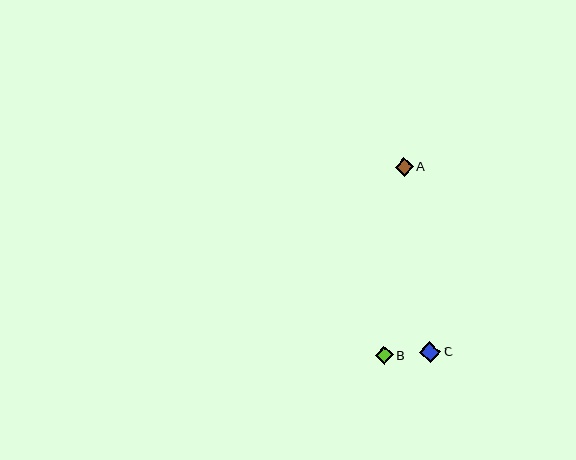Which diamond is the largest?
Diamond C is the largest with a size of approximately 21 pixels.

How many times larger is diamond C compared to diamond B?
Diamond C is approximately 1.2 times the size of diamond B.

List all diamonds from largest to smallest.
From largest to smallest: C, A, B.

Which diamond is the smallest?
Diamond B is the smallest with a size of approximately 18 pixels.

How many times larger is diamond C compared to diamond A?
Diamond C is approximately 1.2 times the size of diamond A.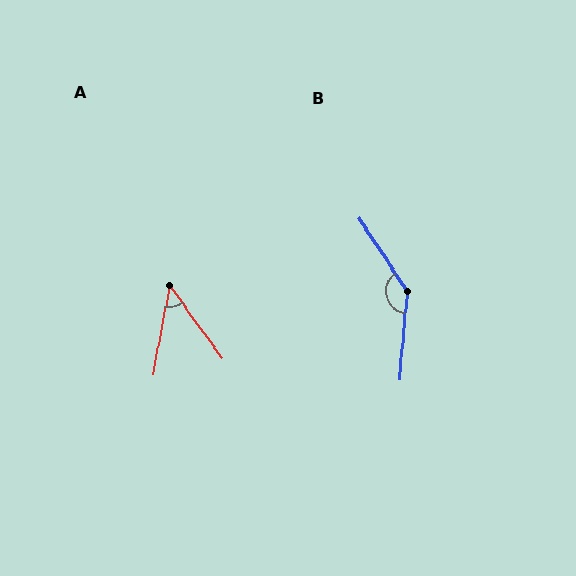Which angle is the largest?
B, at approximately 142 degrees.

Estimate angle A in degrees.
Approximately 47 degrees.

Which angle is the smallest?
A, at approximately 47 degrees.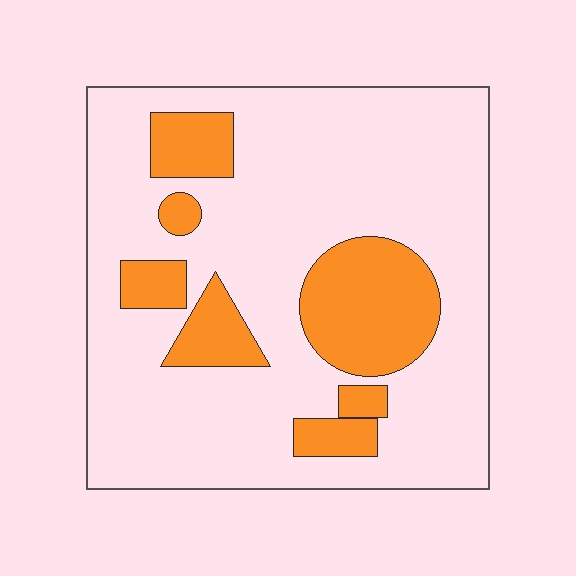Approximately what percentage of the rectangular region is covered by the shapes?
Approximately 20%.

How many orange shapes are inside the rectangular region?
7.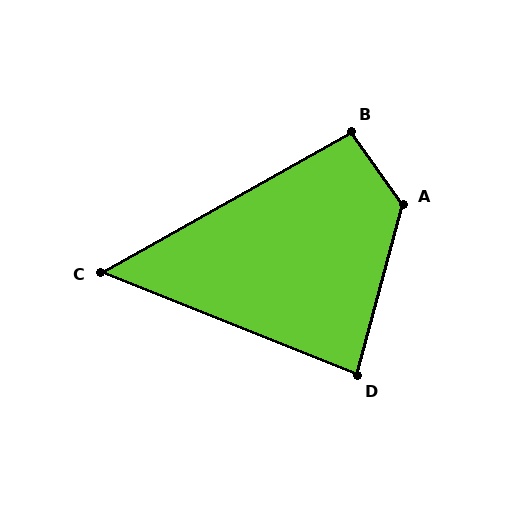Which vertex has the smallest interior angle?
C, at approximately 51 degrees.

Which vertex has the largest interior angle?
A, at approximately 129 degrees.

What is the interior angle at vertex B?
Approximately 97 degrees (obtuse).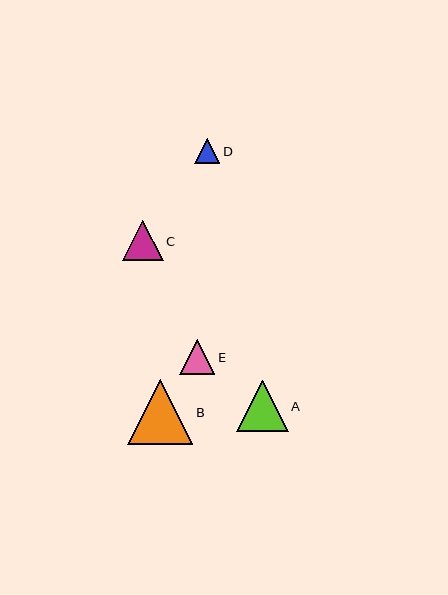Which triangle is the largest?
Triangle B is the largest with a size of approximately 65 pixels.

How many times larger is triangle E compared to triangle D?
Triangle E is approximately 1.4 times the size of triangle D.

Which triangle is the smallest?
Triangle D is the smallest with a size of approximately 25 pixels.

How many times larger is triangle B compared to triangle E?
Triangle B is approximately 1.9 times the size of triangle E.